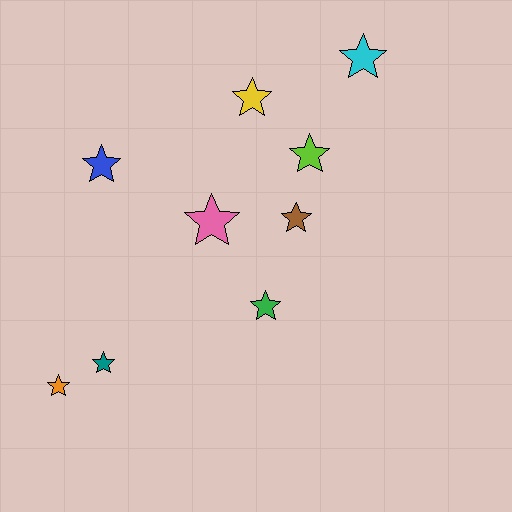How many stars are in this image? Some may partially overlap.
There are 9 stars.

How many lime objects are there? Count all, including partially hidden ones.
There is 1 lime object.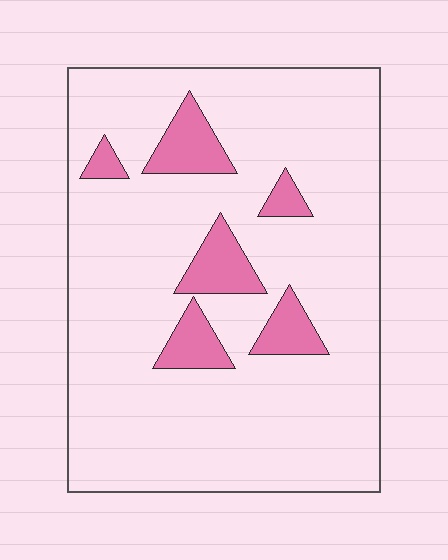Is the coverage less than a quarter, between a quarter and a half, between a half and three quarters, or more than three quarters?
Less than a quarter.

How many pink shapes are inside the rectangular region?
6.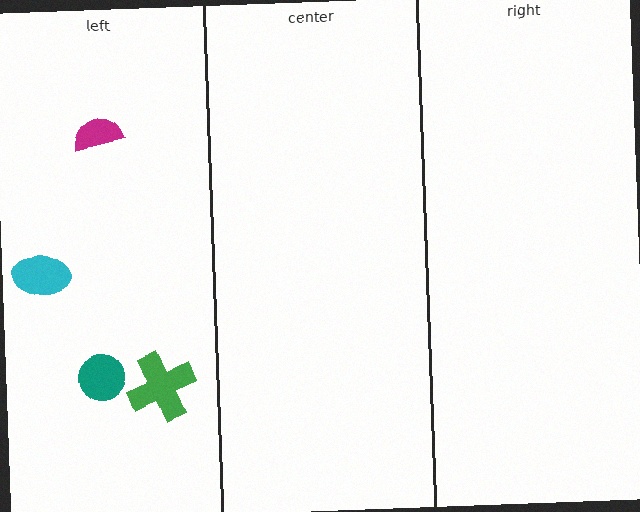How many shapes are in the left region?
4.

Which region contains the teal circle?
The left region.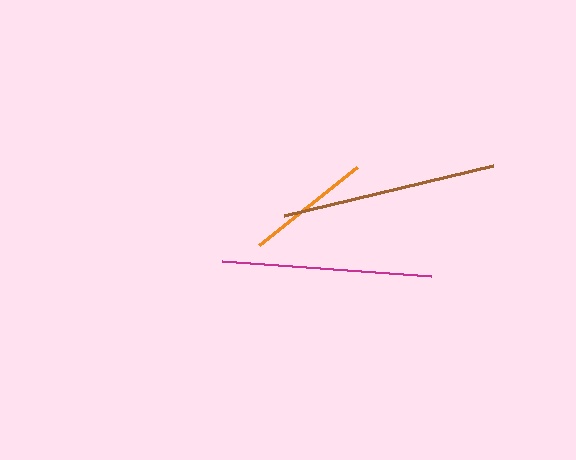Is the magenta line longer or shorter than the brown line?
The brown line is longer than the magenta line.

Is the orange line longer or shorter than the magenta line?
The magenta line is longer than the orange line.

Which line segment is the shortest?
The orange line is the shortest at approximately 125 pixels.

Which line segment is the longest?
The brown line is the longest at approximately 214 pixels.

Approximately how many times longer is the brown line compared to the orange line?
The brown line is approximately 1.7 times the length of the orange line.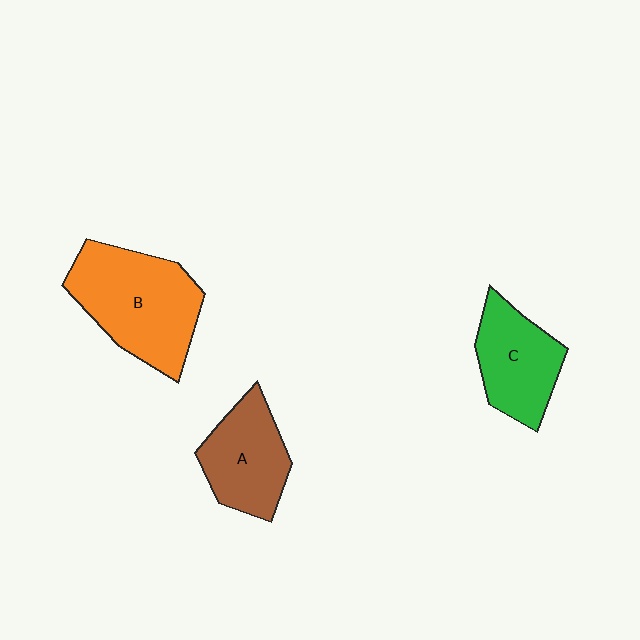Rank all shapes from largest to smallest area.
From largest to smallest: B (orange), A (brown), C (green).